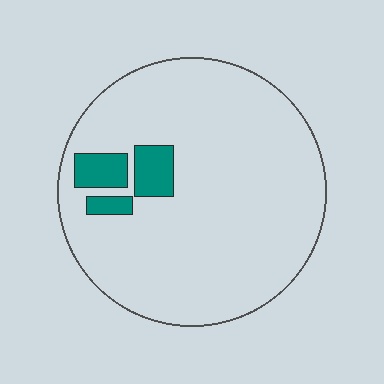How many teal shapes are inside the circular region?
3.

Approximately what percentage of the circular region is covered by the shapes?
Approximately 10%.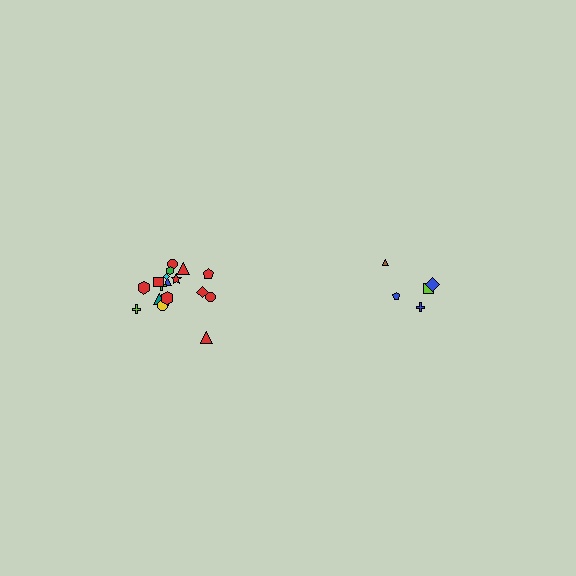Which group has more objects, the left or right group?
The left group.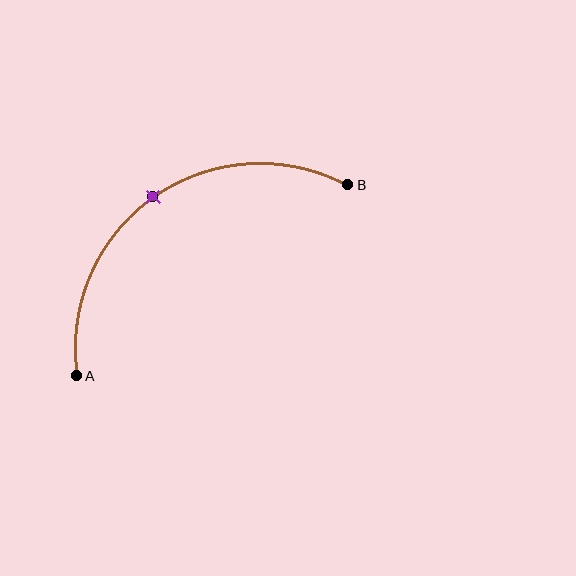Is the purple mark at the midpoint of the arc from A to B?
Yes. The purple mark lies on the arc at equal arc-length from both A and B — it is the arc midpoint.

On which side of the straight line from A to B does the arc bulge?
The arc bulges above and to the left of the straight line connecting A and B.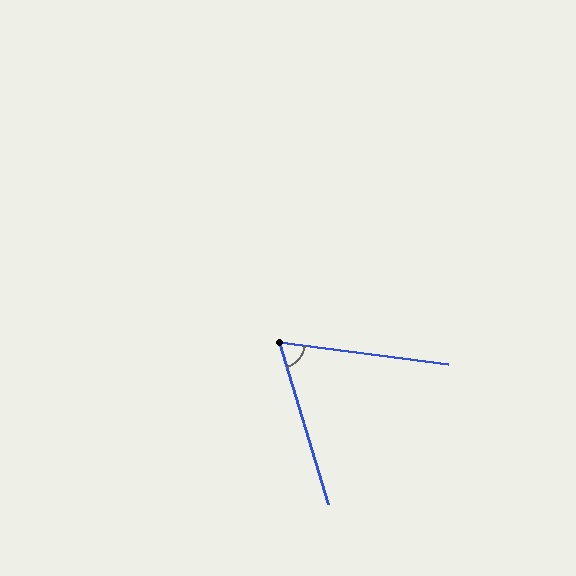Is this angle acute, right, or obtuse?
It is acute.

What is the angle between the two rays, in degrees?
Approximately 66 degrees.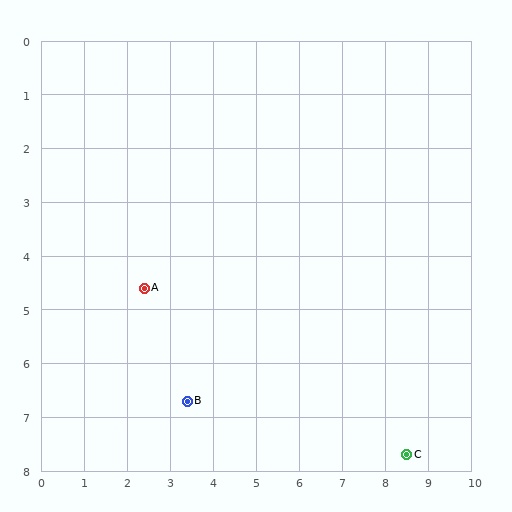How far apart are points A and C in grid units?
Points A and C are about 6.8 grid units apart.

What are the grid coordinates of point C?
Point C is at approximately (8.5, 7.7).